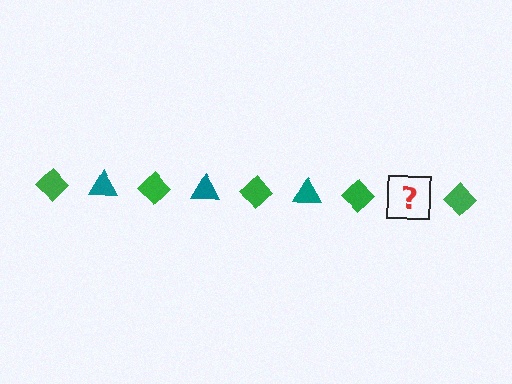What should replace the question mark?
The question mark should be replaced with a teal triangle.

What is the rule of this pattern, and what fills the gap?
The rule is that the pattern alternates between green diamond and teal triangle. The gap should be filled with a teal triangle.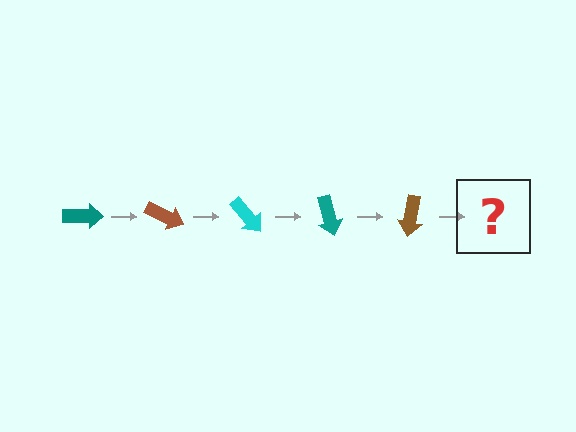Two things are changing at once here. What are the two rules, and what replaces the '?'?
The two rules are that it rotates 25 degrees each step and the color cycles through teal, brown, and cyan. The '?' should be a cyan arrow, rotated 125 degrees from the start.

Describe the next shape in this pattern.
It should be a cyan arrow, rotated 125 degrees from the start.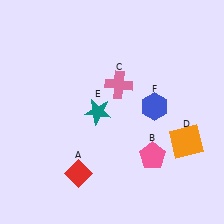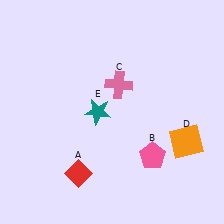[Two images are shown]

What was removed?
The blue hexagon (F) was removed in Image 2.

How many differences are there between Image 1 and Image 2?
There is 1 difference between the two images.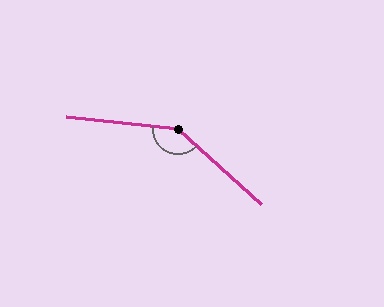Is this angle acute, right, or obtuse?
It is obtuse.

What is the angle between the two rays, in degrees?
Approximately 144 degrees.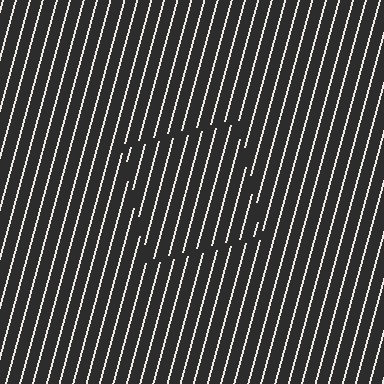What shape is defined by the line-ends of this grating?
An illusory square. The interior of the shape contains the same grating, shifted by half a period — the contour is defined by the phase discontinuity where line-ends from the inner and outer gratings abut.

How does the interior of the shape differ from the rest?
The interior of the shape contains the same grating, shifted by half a period — the contour is defined by the phase discontinuity where line-ends from the inner and outer gratings abut.